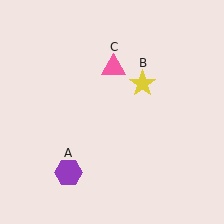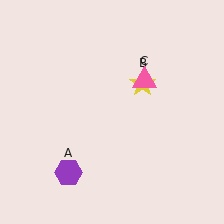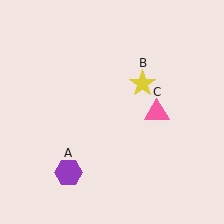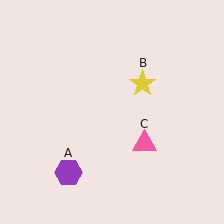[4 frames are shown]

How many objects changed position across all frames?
1 object changed position: pink triangle (object C).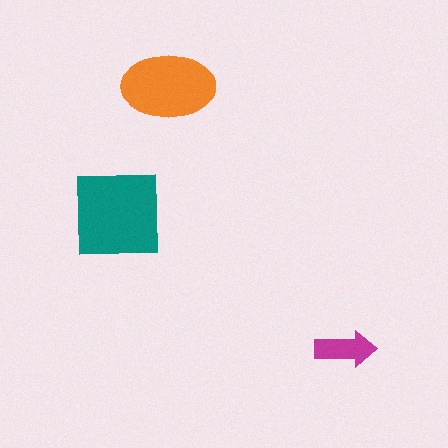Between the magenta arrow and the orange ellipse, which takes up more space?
The orange ellipse.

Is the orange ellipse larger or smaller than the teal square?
Smaller.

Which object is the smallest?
The magenta arrow.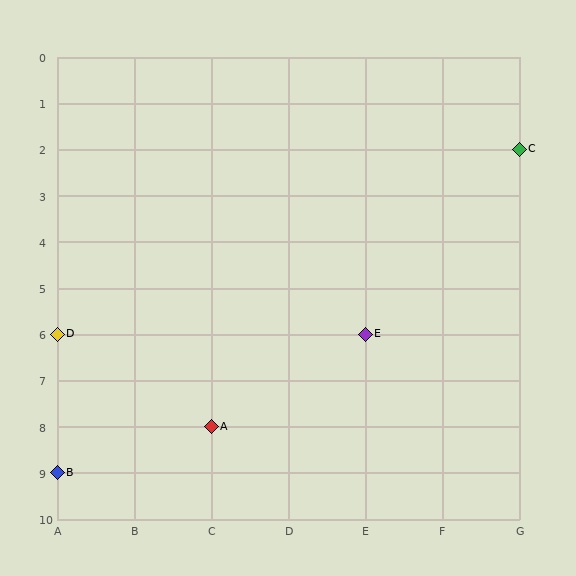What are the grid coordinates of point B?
Point B is at grid coordinates (A, 9).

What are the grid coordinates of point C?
Point C is at grid coordinates (G, 2).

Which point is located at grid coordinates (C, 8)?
Point A is at (C, 8).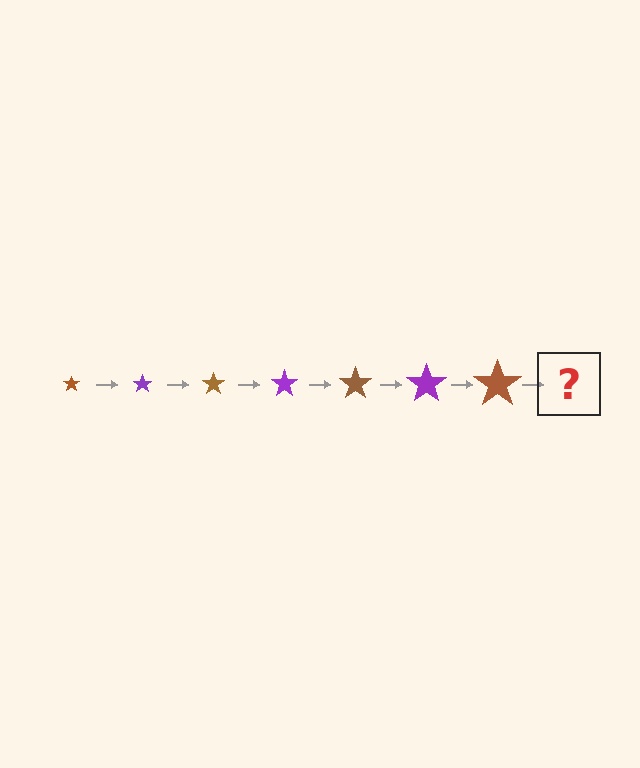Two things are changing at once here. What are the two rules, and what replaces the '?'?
The two rules are that the star grows larger each step and the color cycles through brown and purple. The '?' should be a purple star, larger than the previous one.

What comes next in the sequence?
The next element should be a purple star, larger than the previous one.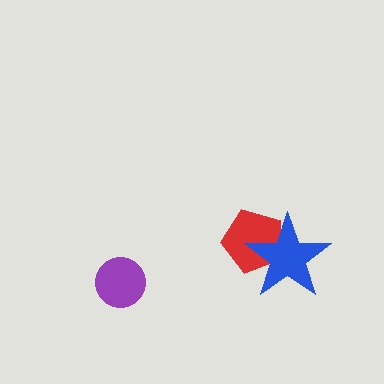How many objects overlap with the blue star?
1 object overlaps with the blue star.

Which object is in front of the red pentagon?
The blue star is in front of the red pentagon.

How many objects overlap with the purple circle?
0 objects overlap with the purple circle.